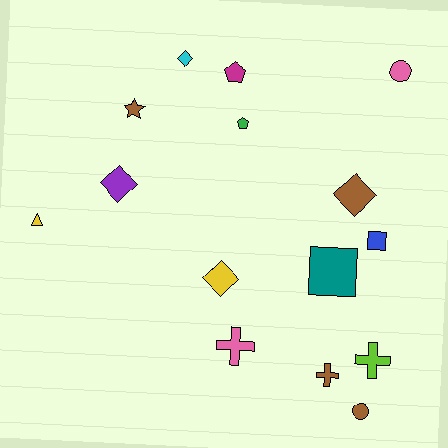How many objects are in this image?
There are 15 objects.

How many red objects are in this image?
There are no red objects.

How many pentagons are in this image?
There are 2 pentagons.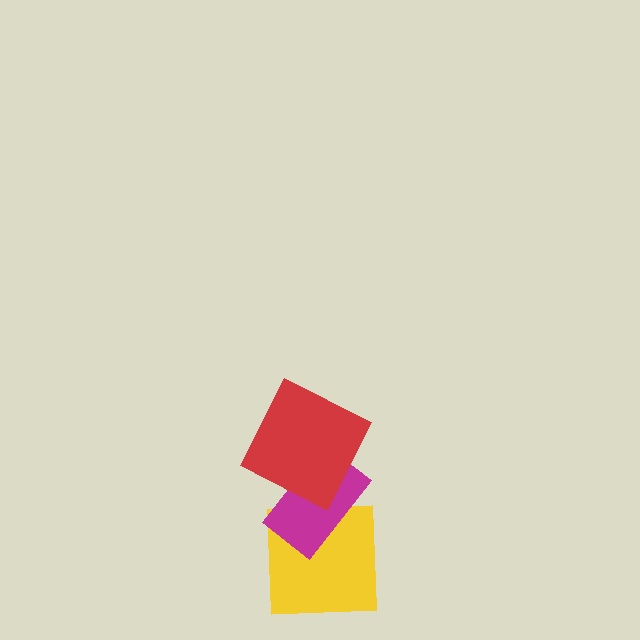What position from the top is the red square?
The red square is 1st from the top.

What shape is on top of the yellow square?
The magenta rectangle is on top of the yellow square.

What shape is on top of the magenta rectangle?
The red square is on top of the magenta rectangle.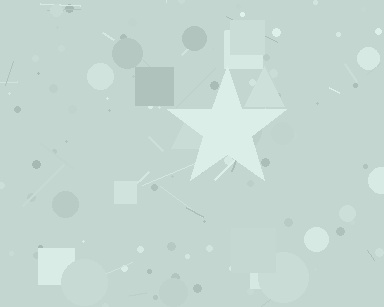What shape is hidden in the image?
A star is hidden in the image.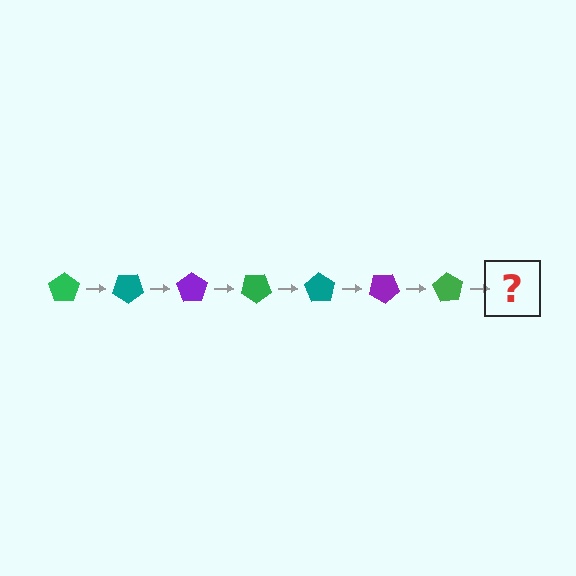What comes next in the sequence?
The next element should be a teal pentagon, rotated 245 degrees from the start.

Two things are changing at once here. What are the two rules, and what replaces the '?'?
The two rules are that it rotates 35 degrees each step and the color cycles through green, teal, and purple. The '?' should be a teal pentagon, rotated 245 degrees from the start.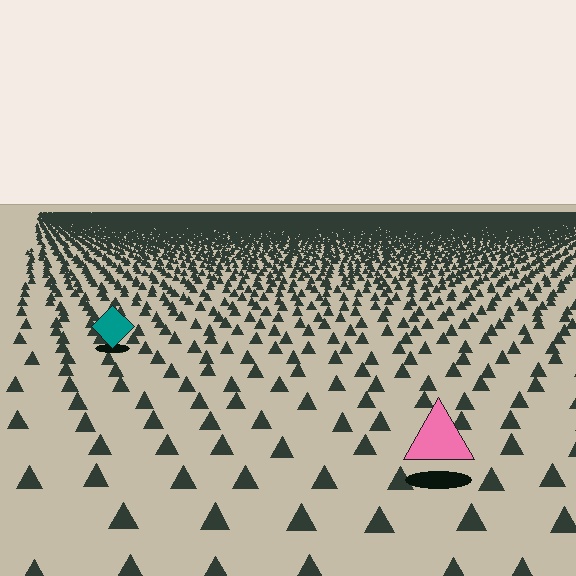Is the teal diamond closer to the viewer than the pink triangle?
No. The pink triangle is closer — you can tell from the texture gradient: the ground texture is coarser near it.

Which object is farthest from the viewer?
The teal diamond is farthest from the viewer. It appears smaller and the ground texture around it is denser.